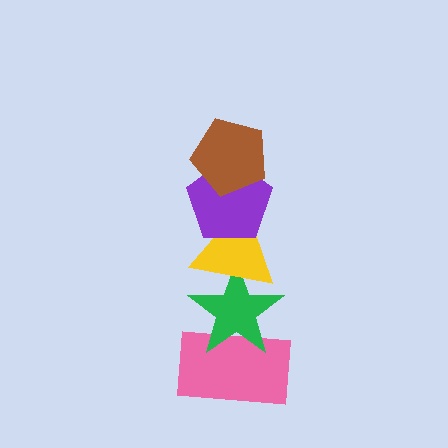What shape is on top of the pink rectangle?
The green star is on top of the pink rectangle.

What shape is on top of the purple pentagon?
The brown pentagon is on top of the purple pentagon.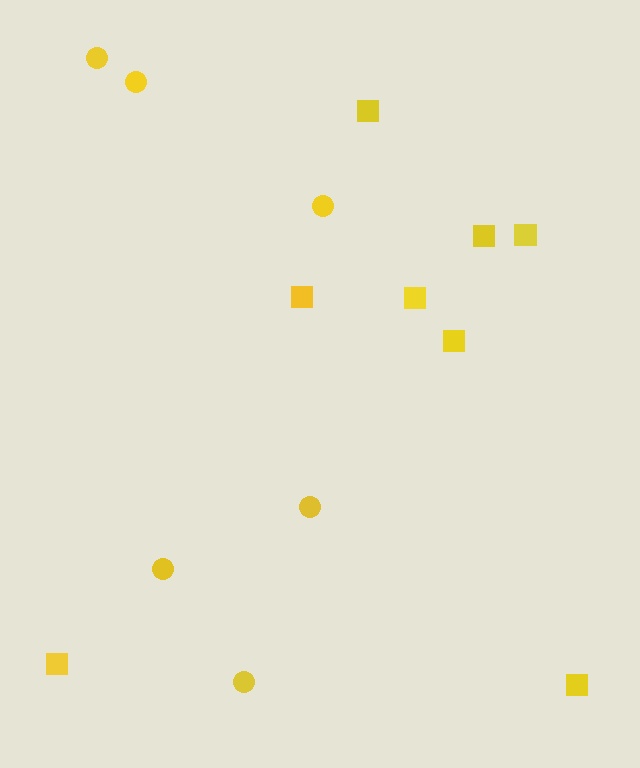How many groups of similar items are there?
There are 2 groups: one group of circles (6) and one group of squares (8).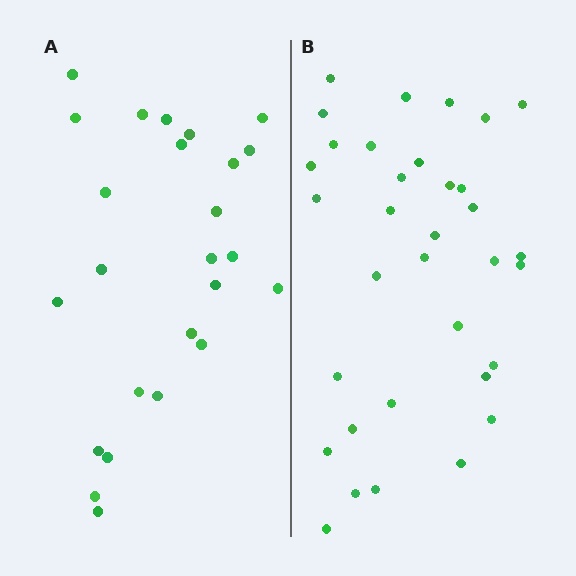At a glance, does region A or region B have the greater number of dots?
Region B (the right region) has more dots.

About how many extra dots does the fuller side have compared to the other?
Region B has roughly 8 or so more dots than region A.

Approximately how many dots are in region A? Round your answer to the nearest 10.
About 20 dots. (The exact count is 25, which rounds to 20.)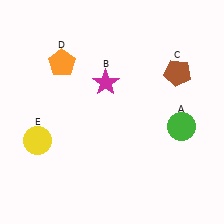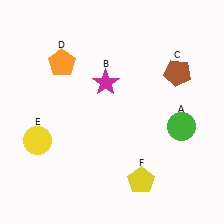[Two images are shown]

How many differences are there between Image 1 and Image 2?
There is 1 difference between the two images.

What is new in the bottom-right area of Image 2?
A yellow pentagon (F) was added in the bottom-right area of Image 2.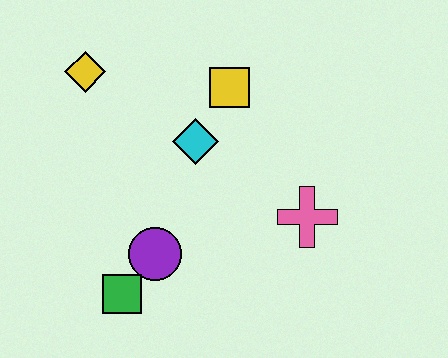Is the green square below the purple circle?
Yes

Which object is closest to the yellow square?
The cyan diamond is closest to the yellow square.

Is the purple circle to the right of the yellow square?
No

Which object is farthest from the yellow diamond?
The pink cross is farthest from the yellow diamond.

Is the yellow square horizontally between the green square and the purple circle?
No